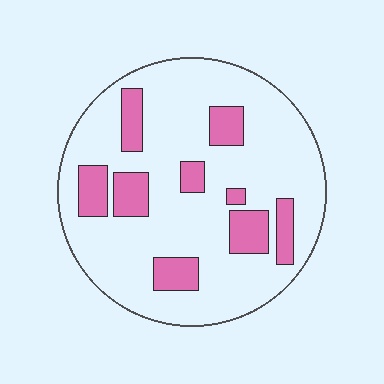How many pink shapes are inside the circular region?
9.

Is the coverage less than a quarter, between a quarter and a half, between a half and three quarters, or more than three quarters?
Less than a quarter.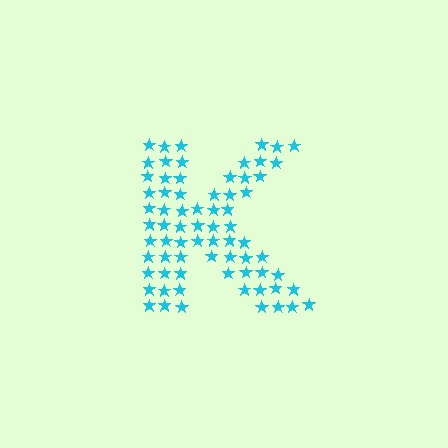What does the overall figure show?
The overall figure shows the letter K.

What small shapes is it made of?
It is made of small stars.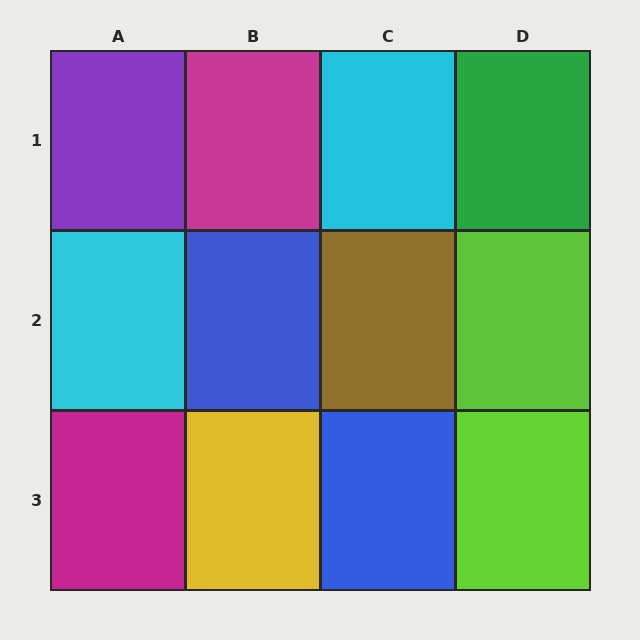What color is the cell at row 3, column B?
Yellow.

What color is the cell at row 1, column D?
Green.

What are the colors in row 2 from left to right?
Cyan, blue, brown, lime.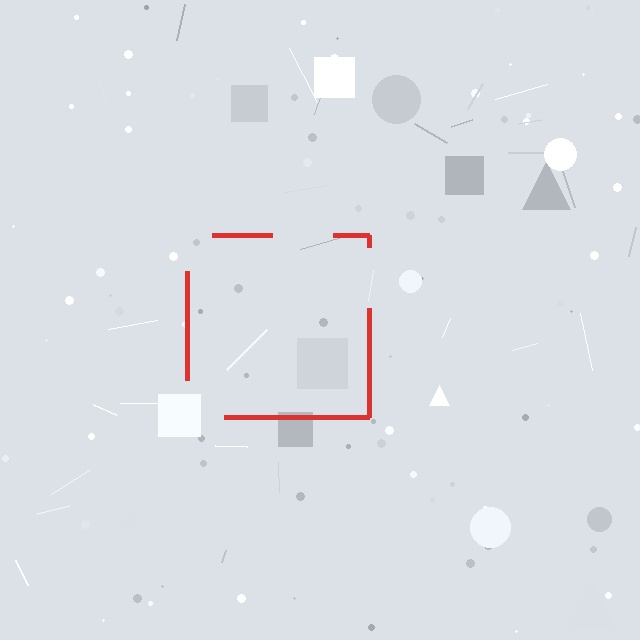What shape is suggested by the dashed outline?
The dashed outline suggests a square.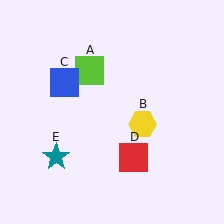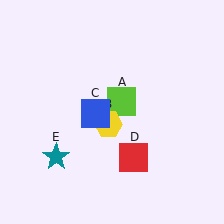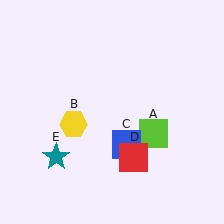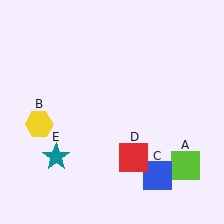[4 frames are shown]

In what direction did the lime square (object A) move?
The lime square (object A) moved down and to the right.